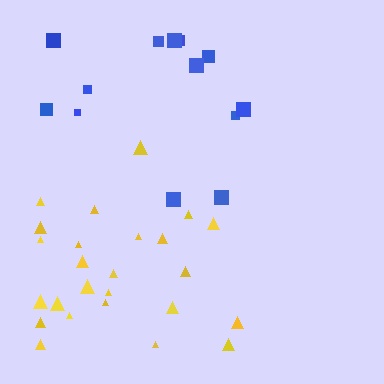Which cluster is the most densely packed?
Yellow.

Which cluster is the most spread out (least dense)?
Blue.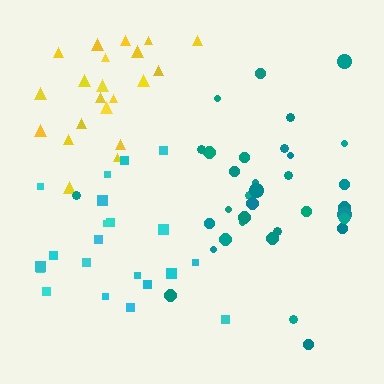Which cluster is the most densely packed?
Yellow.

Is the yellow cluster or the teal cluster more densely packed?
Yellow.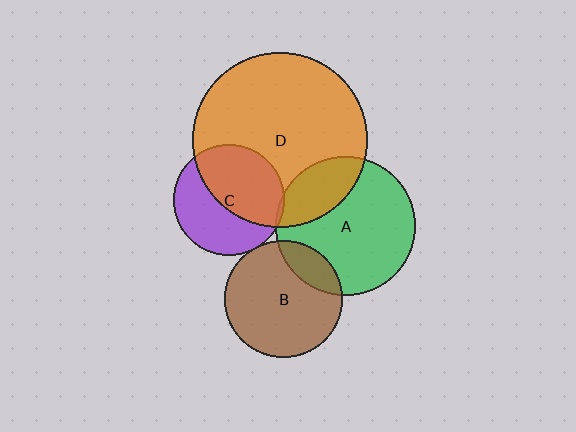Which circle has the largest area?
Circle D (orange).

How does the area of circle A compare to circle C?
Approximately 1.6 times.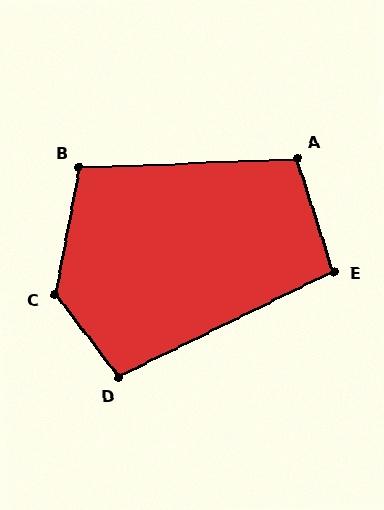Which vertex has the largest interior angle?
C, at approximately 132 degrees.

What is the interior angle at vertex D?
Approximately 102 degrees (obtuse).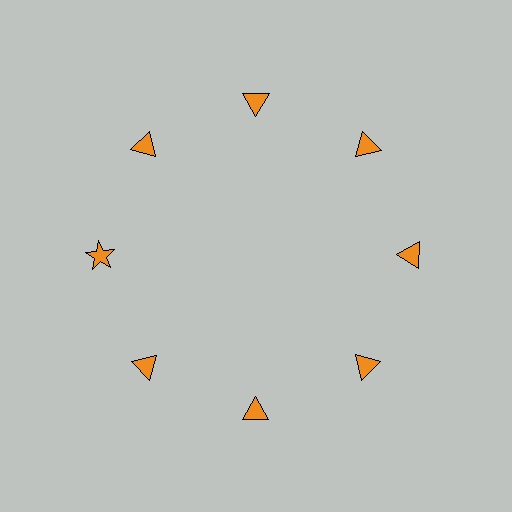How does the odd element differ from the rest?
It has a different shape: star instead of triangle.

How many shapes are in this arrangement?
There are 8 shapes arranged in a ring pattern.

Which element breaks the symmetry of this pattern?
The orange star at roughly the 9 o'clock position breaks the symmetry. All other shapes are orange triangles.